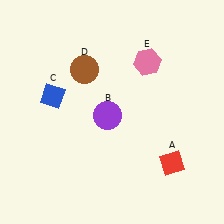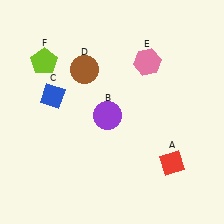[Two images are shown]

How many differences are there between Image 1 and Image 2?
There is 1 difference between the two images.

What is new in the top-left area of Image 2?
A lime pentagon (F) was added in the top-left area of Image 2.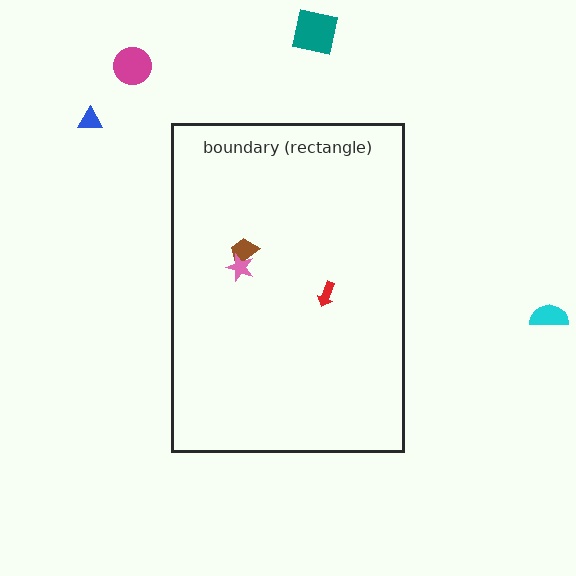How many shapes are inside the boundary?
3 inside, 4 outside.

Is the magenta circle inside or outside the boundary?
Outside.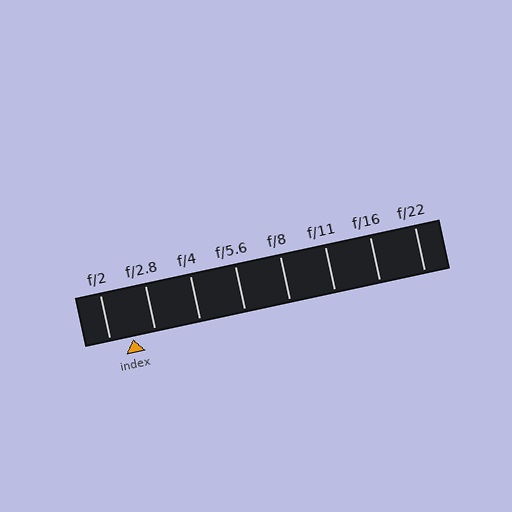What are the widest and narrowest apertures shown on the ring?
The widest aperture shown is f/2 and the narrowest is f/22.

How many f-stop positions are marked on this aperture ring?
There are 8 f-stop positions marked.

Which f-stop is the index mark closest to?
The index mark is closest to f/2.8.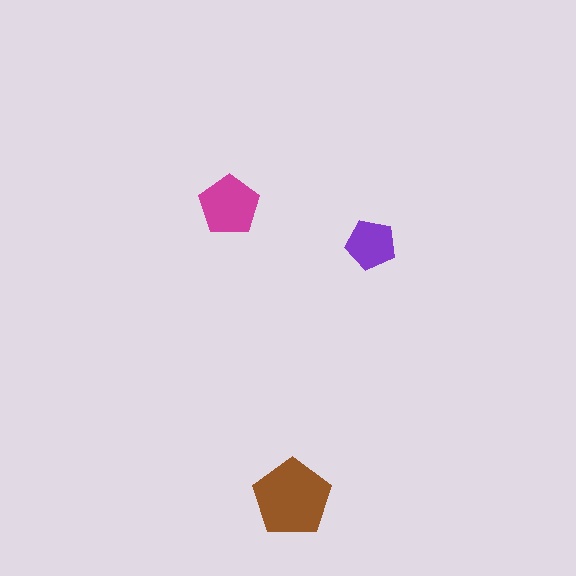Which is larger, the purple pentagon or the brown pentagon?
The brown one.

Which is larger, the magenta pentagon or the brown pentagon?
The brown one.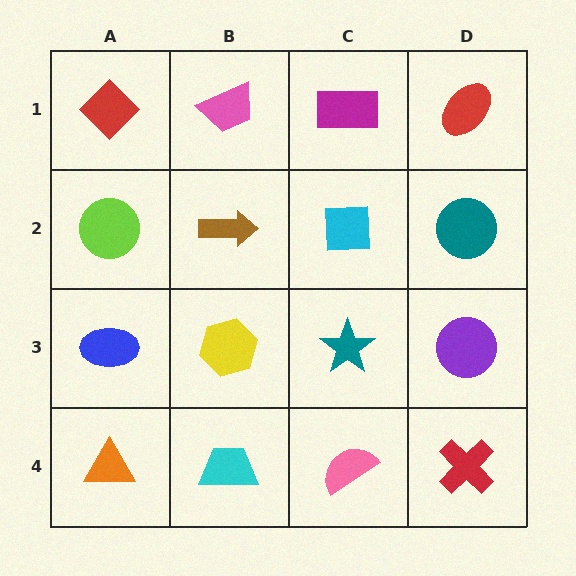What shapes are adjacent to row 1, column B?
A brown arrow (row 2, column B), a red diamond (row 1, column A), a magenta rectangle (row 1, column C).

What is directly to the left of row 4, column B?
An orange triangle.